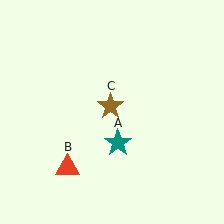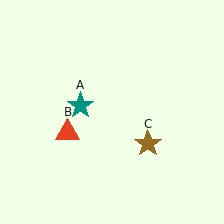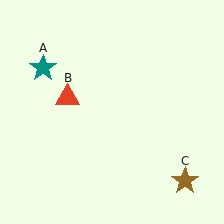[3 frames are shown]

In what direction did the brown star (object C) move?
The brown star (object C) moved down and to the right.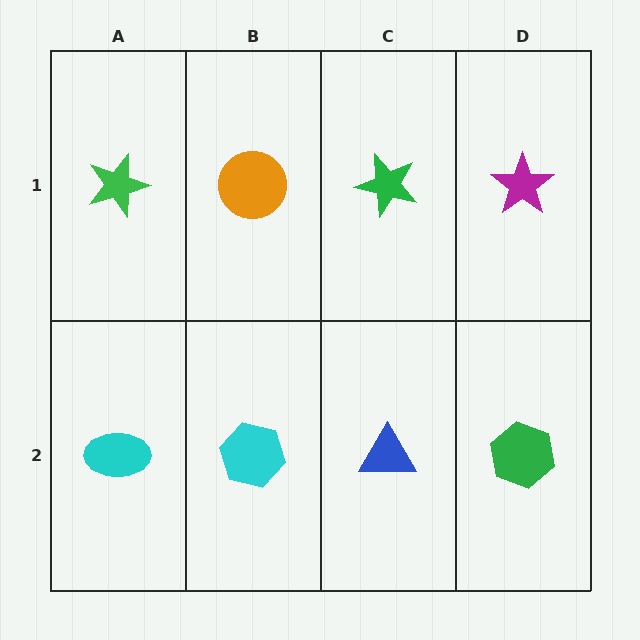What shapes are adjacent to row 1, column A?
A cyan ellipse (row 2, column A), an orange circle (row 1, column B).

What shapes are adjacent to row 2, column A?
A green star (row 1, column A), a cyan hexagon (row 2, column B).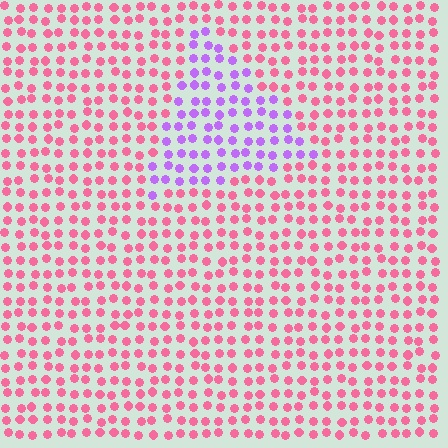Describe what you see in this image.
The image is filled with small pink elements in a uniform arrangement. A triangle-shaped region is visible where the elements are tinted to a slightly different hue, forming a subtle color boundary.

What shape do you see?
I see a triangle.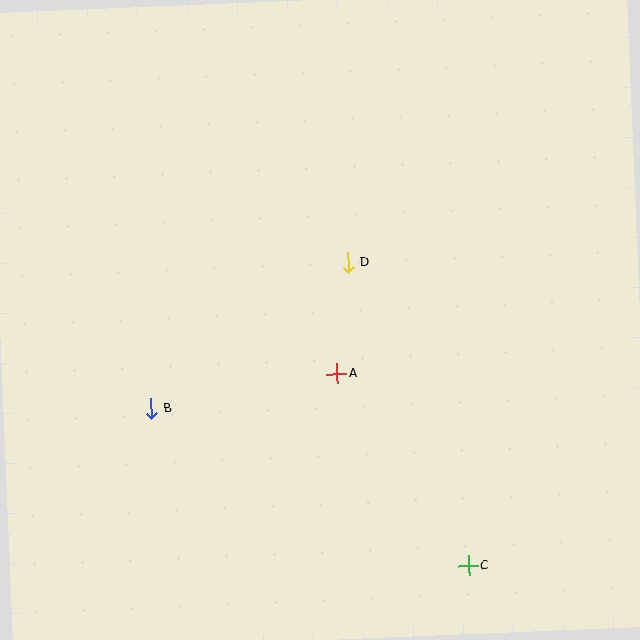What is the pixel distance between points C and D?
The distance between C and D is 327 pixels.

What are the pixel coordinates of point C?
Point C is at (469, 566).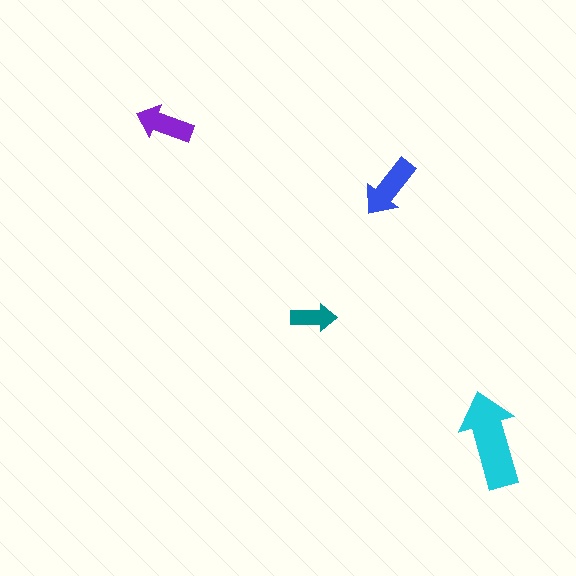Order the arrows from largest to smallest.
the cyan one, the blue one, the purple one, the teal one.